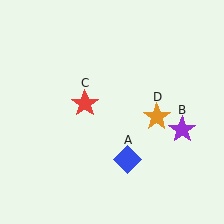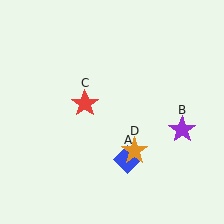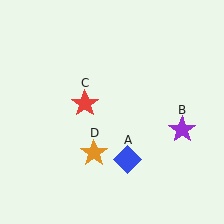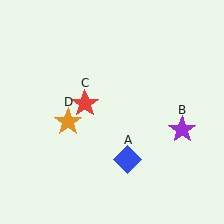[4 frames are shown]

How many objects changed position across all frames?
1 object changed position: orange star (object D).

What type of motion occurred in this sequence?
The orange star (object D) rotated clockwise around the center of the scene.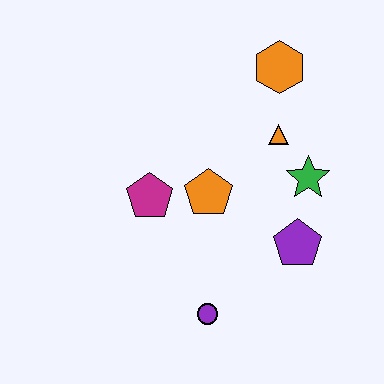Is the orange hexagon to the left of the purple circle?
No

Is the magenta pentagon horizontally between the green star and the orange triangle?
No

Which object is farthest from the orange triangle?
The purple circle is farthest from the orange triangle.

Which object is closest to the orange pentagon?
The magenta pentagon is closest to the orange pentagon.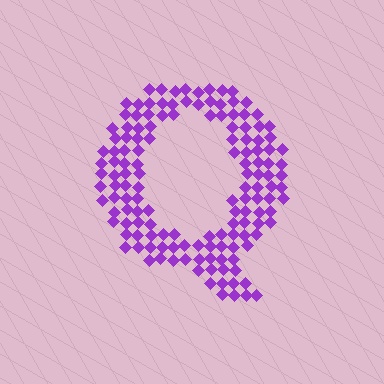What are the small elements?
The small elements are diamonds.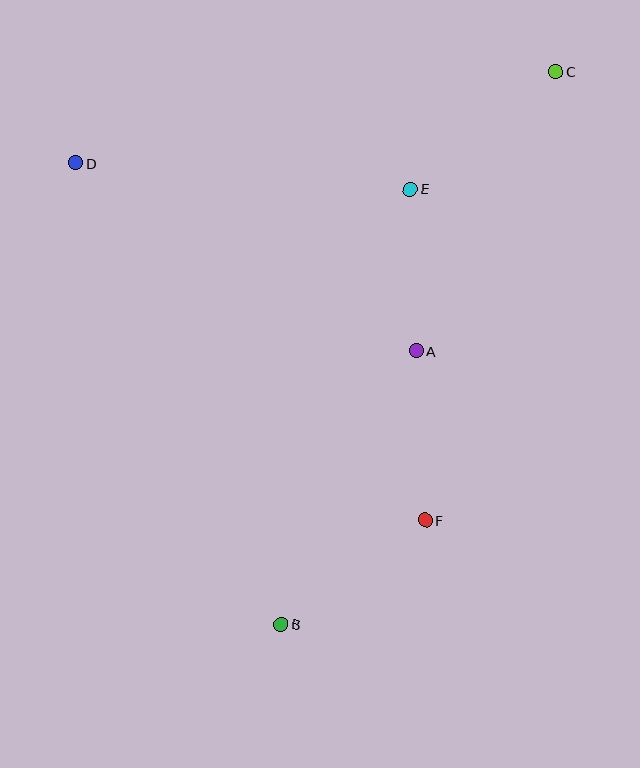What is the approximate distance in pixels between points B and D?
The distance between B and D is approximately 505 pixels.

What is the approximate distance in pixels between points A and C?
The distance between A and C is approximately 312 pixels.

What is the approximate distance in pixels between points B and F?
The distance between B and F is approximately 178 pixels.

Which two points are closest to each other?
Points A and E are closest to each other.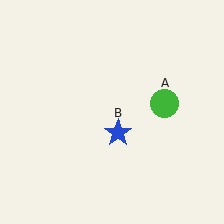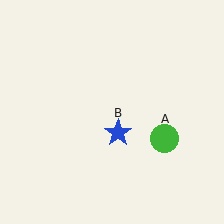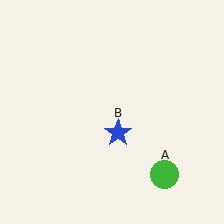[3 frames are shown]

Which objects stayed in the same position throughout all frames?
Blue star (object B) remained stationary.